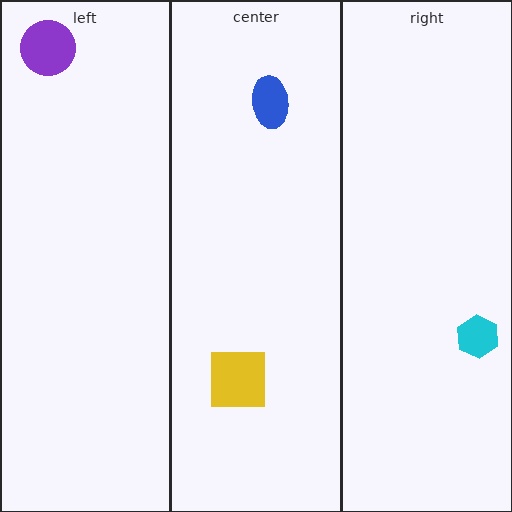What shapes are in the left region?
The purple circle.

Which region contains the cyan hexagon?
The right region.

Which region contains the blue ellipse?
The center region.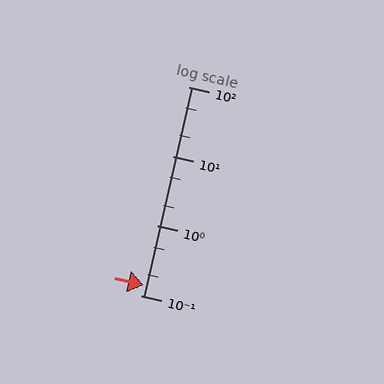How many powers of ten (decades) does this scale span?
The scale spans 3 decades, from 0.1 to 100.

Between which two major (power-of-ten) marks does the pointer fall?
The pointer is between 0.1 and 1.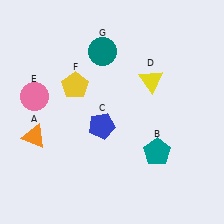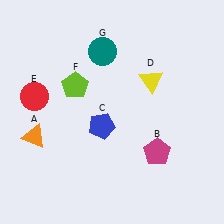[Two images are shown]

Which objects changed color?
B changed from teal to magenta. E changed from pink to red. F changed from yellow to lime.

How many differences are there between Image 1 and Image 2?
There are 3 differences between the two images.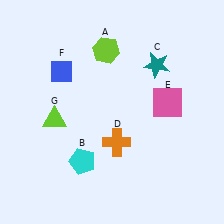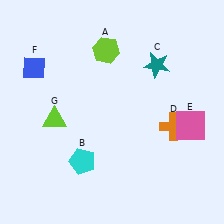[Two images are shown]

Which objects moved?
The objects that moved are: the orange cross (D), the pink square (E), the blue diamond (F).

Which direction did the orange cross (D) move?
The orange cross (D) moved right.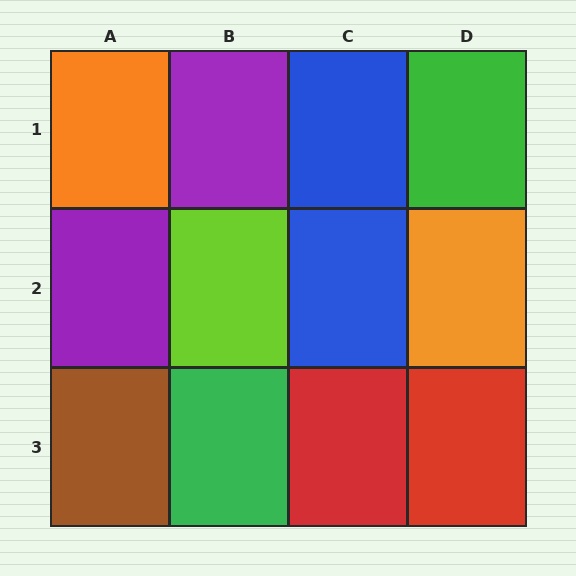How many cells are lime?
1 cell is lime.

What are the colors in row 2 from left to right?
Purple, lime, blue, orange.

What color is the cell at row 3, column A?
Brown.